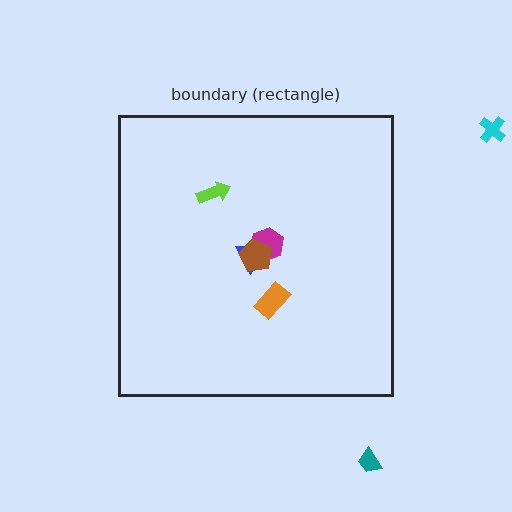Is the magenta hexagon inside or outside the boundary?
Inside.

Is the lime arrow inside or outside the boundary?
Inside.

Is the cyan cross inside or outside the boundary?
Outside.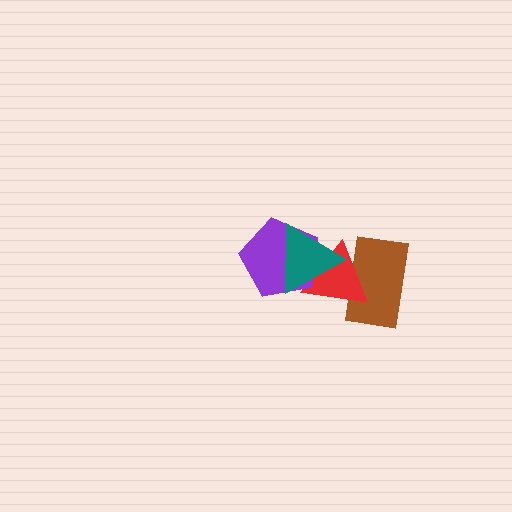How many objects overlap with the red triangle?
3 objects overlap with the red triangle.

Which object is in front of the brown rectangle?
The red triangle is in front of the brown rectangle.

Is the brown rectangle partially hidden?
Yes, it is partially covered by another shape.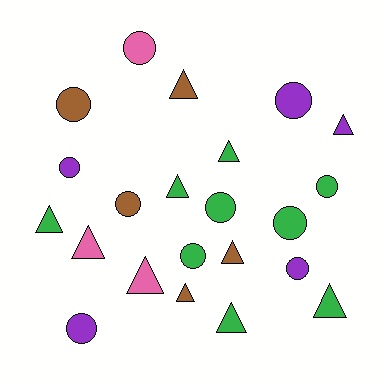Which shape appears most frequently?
Circle, with 11 objects.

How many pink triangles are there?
There are 2 pink triangles.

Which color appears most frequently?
Green, with 9 objects.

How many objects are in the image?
There are 22 objects.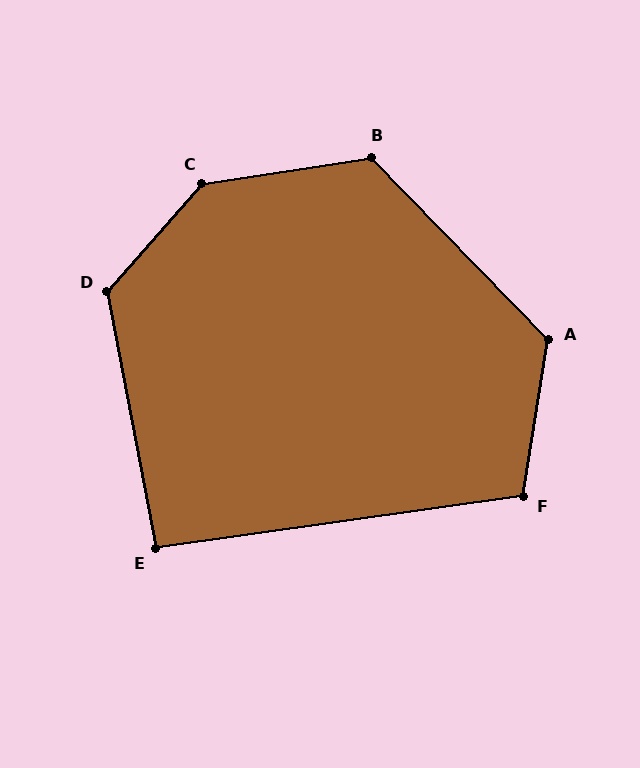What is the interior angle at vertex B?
Approximately 125 degrees (obtuse).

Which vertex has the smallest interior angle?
E, at approximately 93 degrees.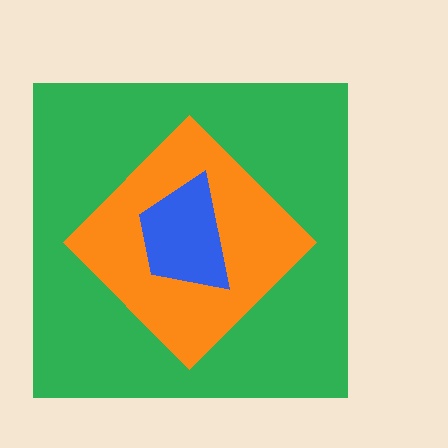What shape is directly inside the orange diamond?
The blue trapezoid.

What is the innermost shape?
The blue trapezoid.